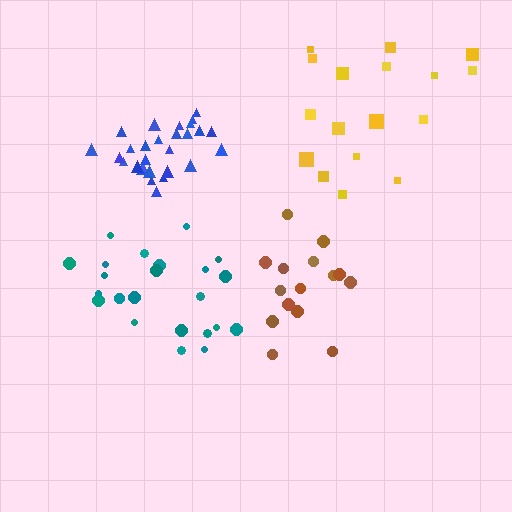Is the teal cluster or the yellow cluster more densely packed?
Teal.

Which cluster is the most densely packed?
Blue.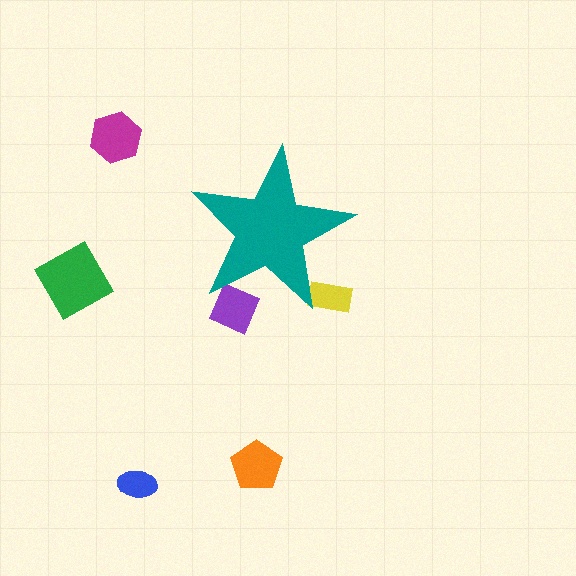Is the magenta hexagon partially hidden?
No, the magenta hexagon is fully visible.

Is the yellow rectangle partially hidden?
Yes, the yellow rectangle is partially hidden behind the teal star.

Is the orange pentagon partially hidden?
No, the orange pentagon is fully visible.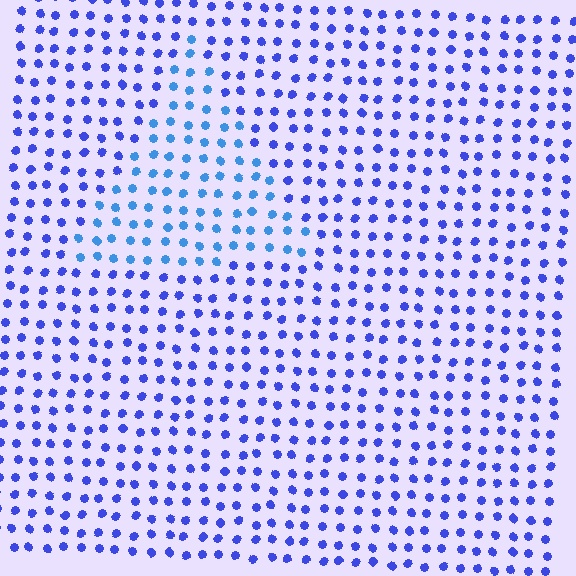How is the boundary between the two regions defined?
The boundary is defined purely by a slight shift in hue (about 27 degrees). Spacing, size, and orientation are identical on both sides.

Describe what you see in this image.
The image is filled with small blue elements in a uniform arrangement. A triangle-shaped region is visible where the elements are tinted to a slightly different hue, forming a subtle color boundary.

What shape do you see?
I see a triangle.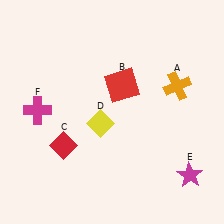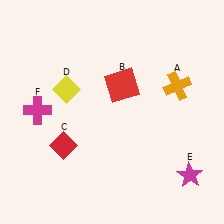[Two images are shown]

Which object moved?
The yellow diamond (D) moved left.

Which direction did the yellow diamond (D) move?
The yellow diamond (D) moved left.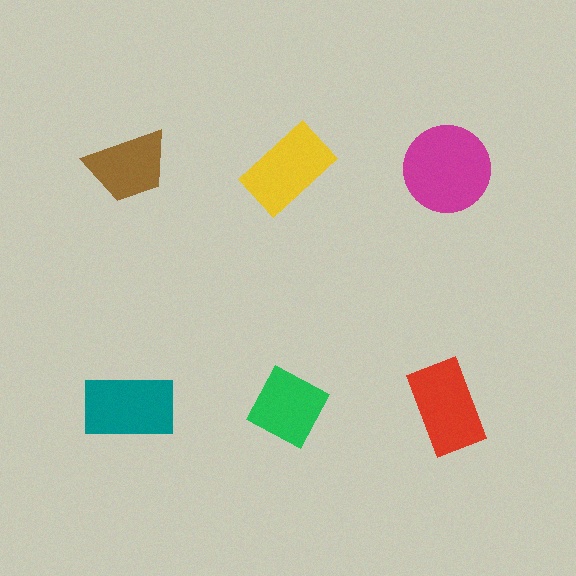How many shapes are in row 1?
3 shapes.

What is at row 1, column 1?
A brown trapezoid.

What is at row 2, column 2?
A green diamond.